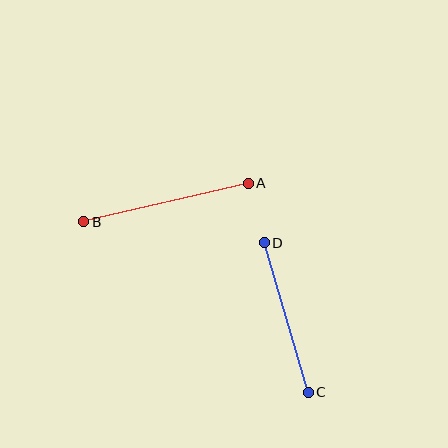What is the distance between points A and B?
The distance is approximately 169 pixels.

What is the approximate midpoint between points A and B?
The midpoint is at approximately (166, 203) pixels.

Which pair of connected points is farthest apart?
Points A and B are farthest apart.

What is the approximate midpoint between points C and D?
The midpoint is at approximately (286, 318) pixels.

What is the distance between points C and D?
The distance is approximately 156 pixels.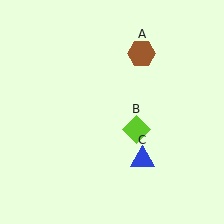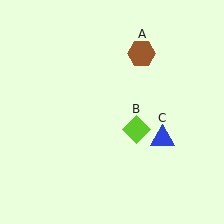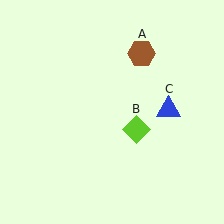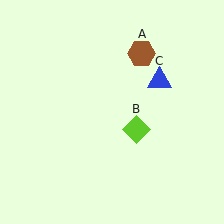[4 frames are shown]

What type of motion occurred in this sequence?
The blue triangle (object C) rotated counterclockwise around the center of the scene.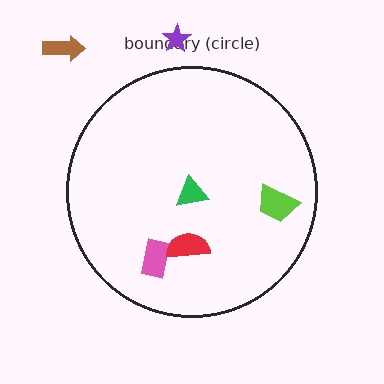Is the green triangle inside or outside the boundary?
Inside.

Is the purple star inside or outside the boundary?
Outside.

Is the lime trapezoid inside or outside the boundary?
Inside.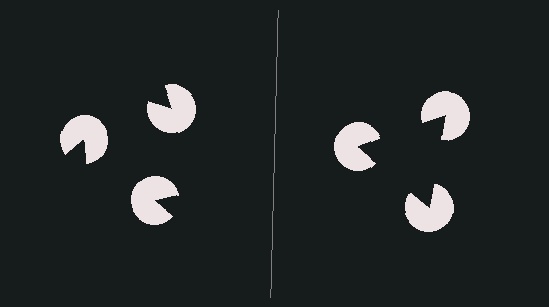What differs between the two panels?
The pac-man discs are positioned identically on both sides; only the wedge orientations differ. On the right they align to a triangle; on the left they are misaligned.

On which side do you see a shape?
An illusory triangle appears on the right side. On the left side the wedge cuts are rotated, so no coherent shape forms.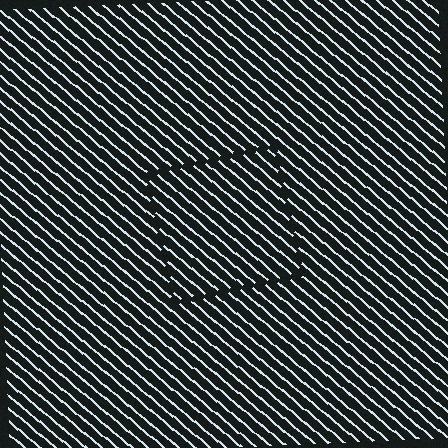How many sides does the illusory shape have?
4 sides — the line-ends trace a square.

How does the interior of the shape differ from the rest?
The interior of the shape contains the same grating, shifted by half a period — the contour is defined by the phase discontinuity where line-ends from the inner and outer gratings abut.